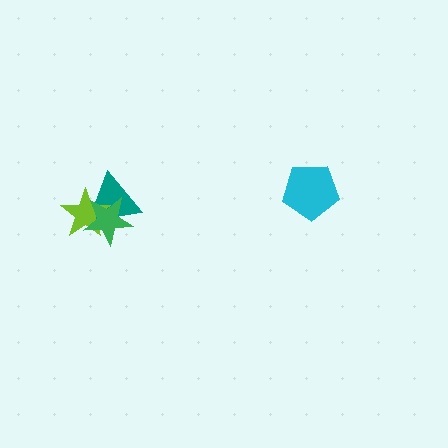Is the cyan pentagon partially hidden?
No, no other shape covers it.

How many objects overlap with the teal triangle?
2 objects overlap with the teal triangle.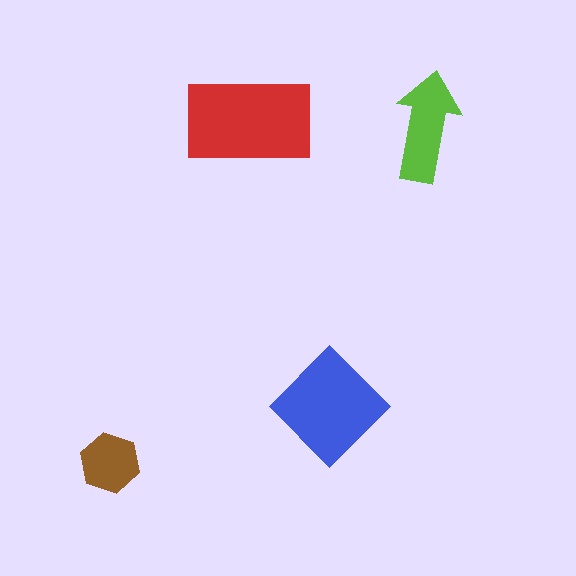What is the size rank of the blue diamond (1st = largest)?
2nd.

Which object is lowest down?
The brown hexagon is bottommost.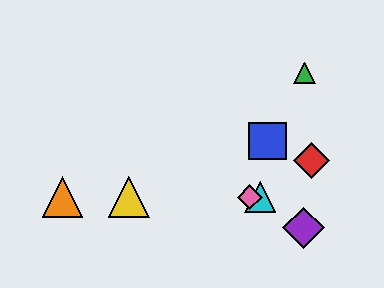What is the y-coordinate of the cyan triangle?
The cyan triangle is at y≈197.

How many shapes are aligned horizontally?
4 shapes (the yellow triangle, the orange triangle, the cyan triangle, the pink diamond) are aligned horizontally.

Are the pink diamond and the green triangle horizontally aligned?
No, the pink diamond is at y≈197 and the green triangle is at y≈73.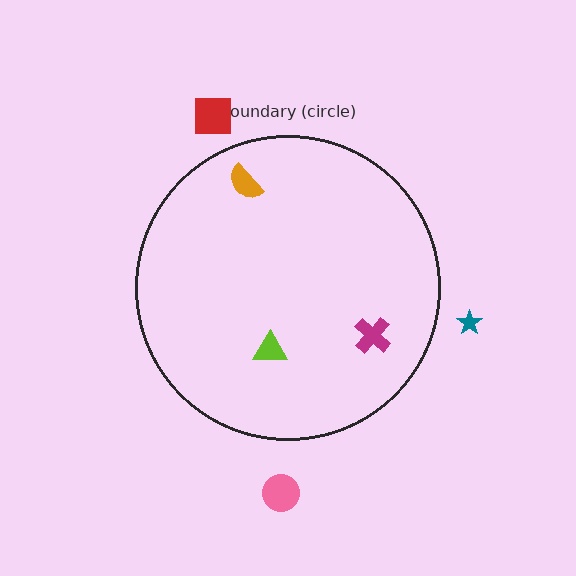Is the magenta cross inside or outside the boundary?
Inside.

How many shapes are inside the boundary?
3 inside, 3 outside.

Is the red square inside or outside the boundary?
Outside.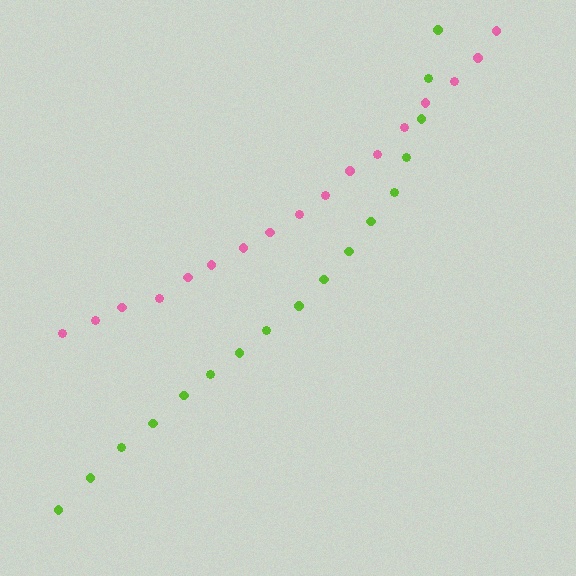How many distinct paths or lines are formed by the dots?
There are 2 distinct paths.